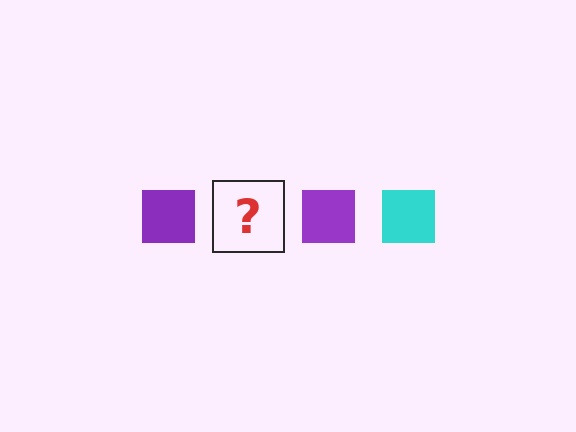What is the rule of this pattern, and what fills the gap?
The rule is that the pattern cycles through purple, cyan squares. The gap should be filled with a cyan square.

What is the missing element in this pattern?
The missing element is a cyan square.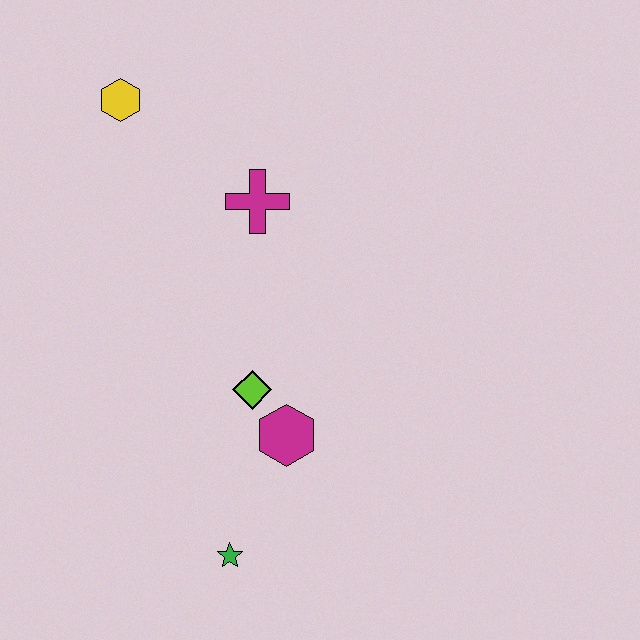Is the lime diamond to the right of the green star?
Yes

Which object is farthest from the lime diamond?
The yellow hexagon is farthest from the lime diamond.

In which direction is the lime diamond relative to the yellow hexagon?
The lime diamond is below the yellow hexagon.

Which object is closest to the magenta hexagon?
The lime diamond is closest to the magenta hexagon.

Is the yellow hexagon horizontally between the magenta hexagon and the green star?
No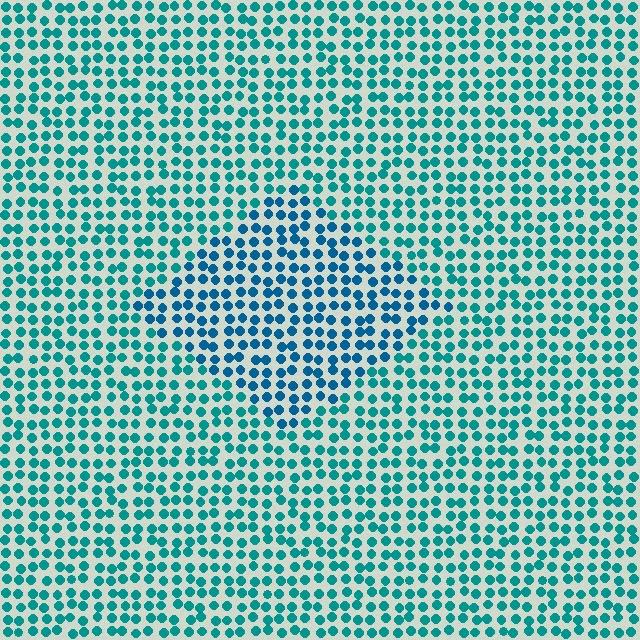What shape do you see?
I see a diamond.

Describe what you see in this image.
The image is filled with small teal elements in a uniform arrangement. A diamond-shaped region is visible where the elements are tinted to a slightly different hue, forming a subtle color boundary.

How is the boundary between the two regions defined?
The boundary is defined purely by a slight shift in hue (about 24 degrees). Spacing, size, and orientation are identical on both sides.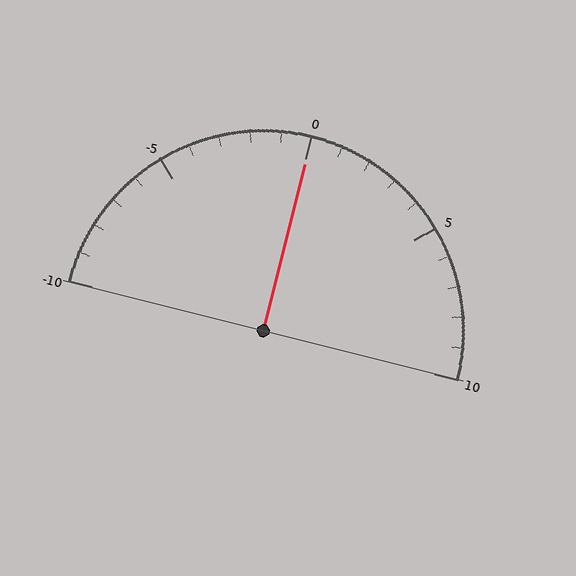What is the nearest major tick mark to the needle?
The nearest major tick mark is 0.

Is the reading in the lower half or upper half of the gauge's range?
The reading is in the upper half of the range (-10 to 10).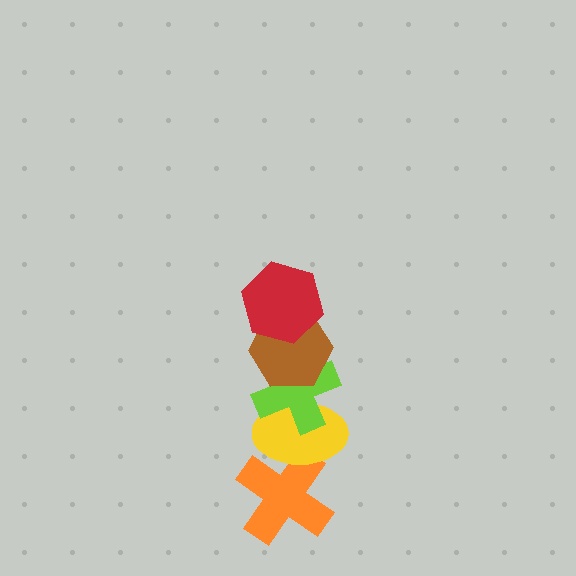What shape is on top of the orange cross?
The yellow ellipse is on top of the orange cross.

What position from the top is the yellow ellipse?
The yellow ellipse is 4th from the top.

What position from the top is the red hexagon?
The red hexagon is 1st from the top.